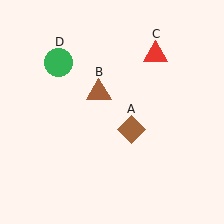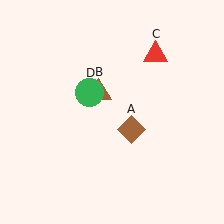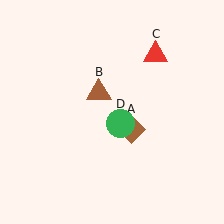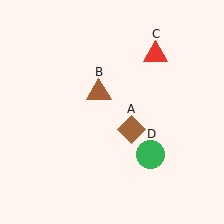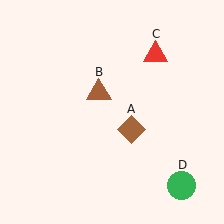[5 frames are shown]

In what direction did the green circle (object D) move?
The green circle (object D) moved down and to the right.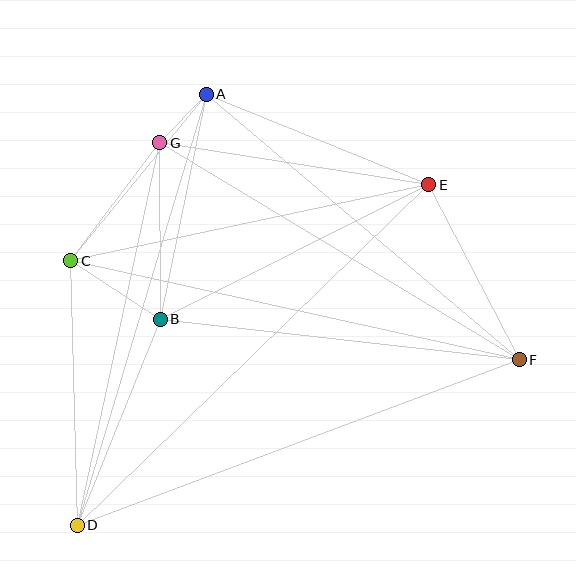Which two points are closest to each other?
Points A and G are closest to each other.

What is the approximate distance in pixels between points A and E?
The distance between A and E is approximately 240 pixels.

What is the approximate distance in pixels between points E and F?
The distance between E and F is approximately 197 pixels.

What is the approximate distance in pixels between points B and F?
The distance between B and F is approximately 361 pixels.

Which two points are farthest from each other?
Points D and E are farthest from each other.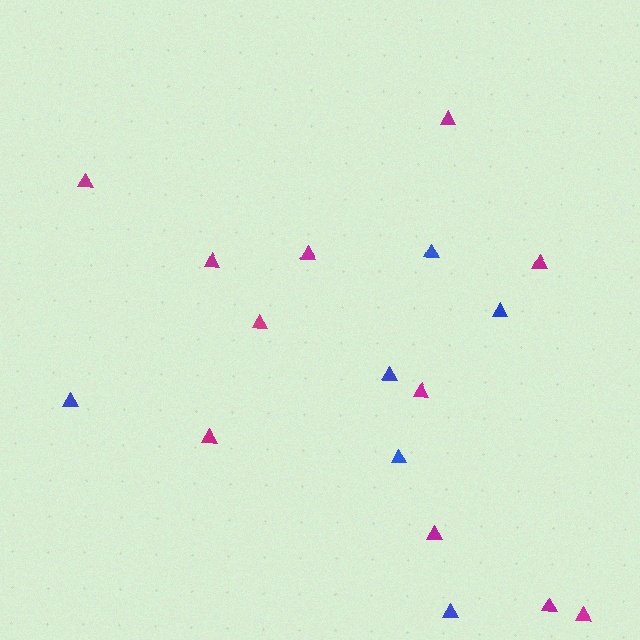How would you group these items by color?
There are 2 groups: one group of blue triangles (6) and one group of magenta triangles (11).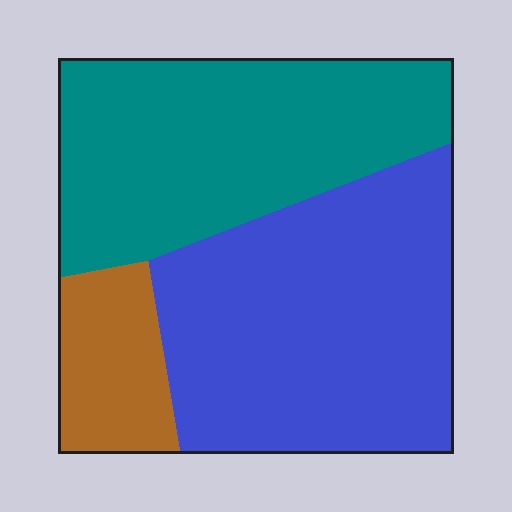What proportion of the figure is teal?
Teal covers around 40% of the figure.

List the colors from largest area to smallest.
From largest to smallest: blue, teal, brown.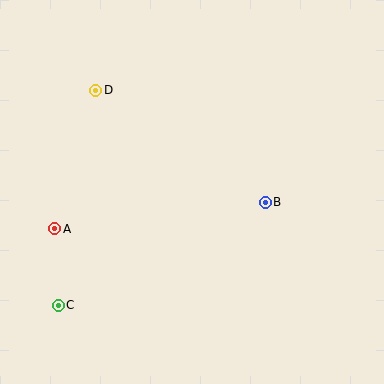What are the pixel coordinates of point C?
Point C is at (58, 305).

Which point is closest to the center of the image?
Point B at (265, 202) is closest to the center.